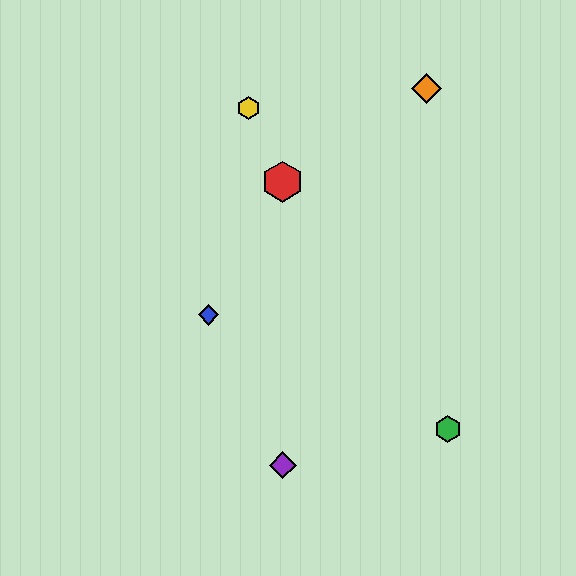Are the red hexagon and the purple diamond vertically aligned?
Yes, both are at x≈283.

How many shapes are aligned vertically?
2 shapes (the red hexagon, the purple diamond) are aligned vertically.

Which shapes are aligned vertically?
The red hexagon, the purple diamond are aligned vertically.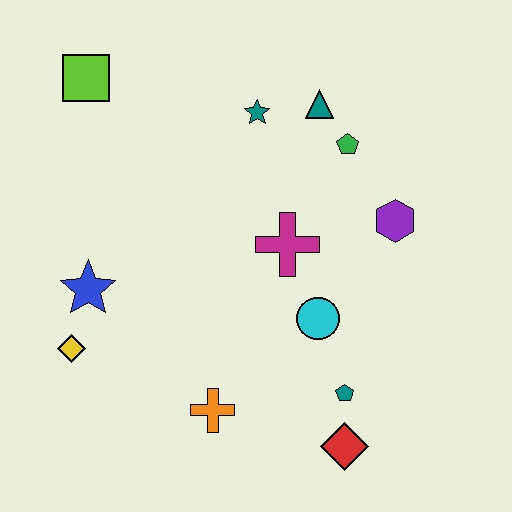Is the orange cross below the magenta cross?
Yes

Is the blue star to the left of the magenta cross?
Yes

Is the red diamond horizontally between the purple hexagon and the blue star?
Yes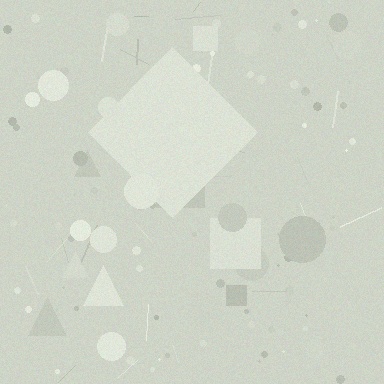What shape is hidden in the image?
A diamond is hidden in the image.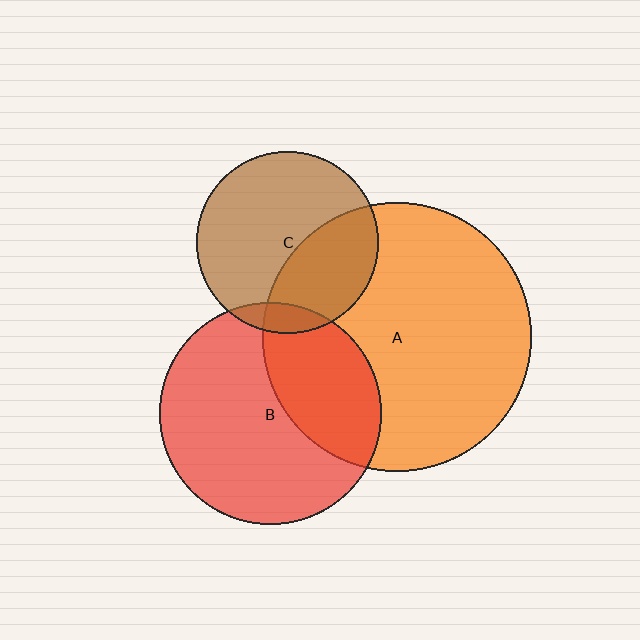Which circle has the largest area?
Circle A (orange).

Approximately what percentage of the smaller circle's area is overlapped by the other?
Approximately 10%.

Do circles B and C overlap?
Yes.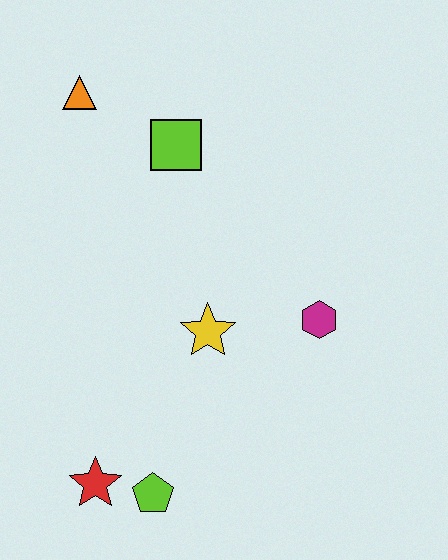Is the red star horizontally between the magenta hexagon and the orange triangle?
Yes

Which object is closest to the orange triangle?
The lime square is closest to the orange triangle.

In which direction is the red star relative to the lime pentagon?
The red star is to the left of the lime pentagon.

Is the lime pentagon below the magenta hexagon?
Yes